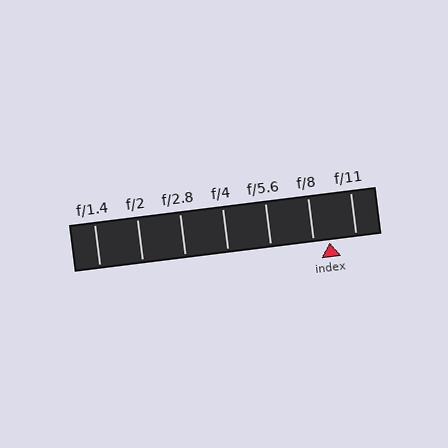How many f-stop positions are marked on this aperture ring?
There are 7 f-stop positions marked.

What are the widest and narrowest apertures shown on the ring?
The widest aperture shown is f/1.4 and the narrowest is f/11.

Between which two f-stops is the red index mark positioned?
The index mark is between f/8 and f/11.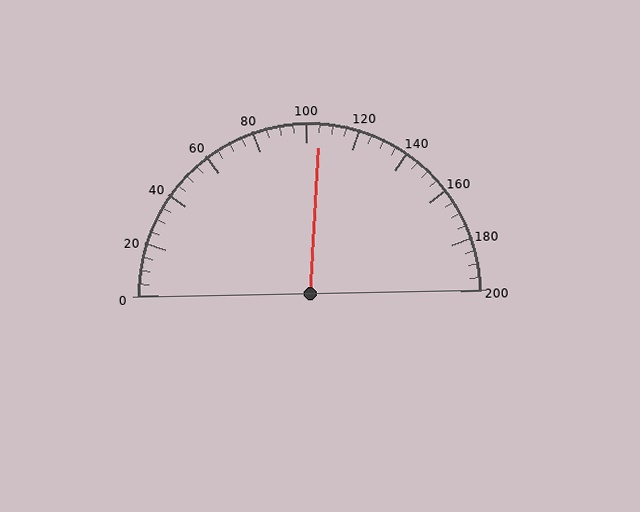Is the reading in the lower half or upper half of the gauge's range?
The reading is in the upper half of the range (0 to 200).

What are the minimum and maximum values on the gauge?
The gauge ranges from 0 to 200.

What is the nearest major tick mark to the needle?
The nearest major tick mark is 100.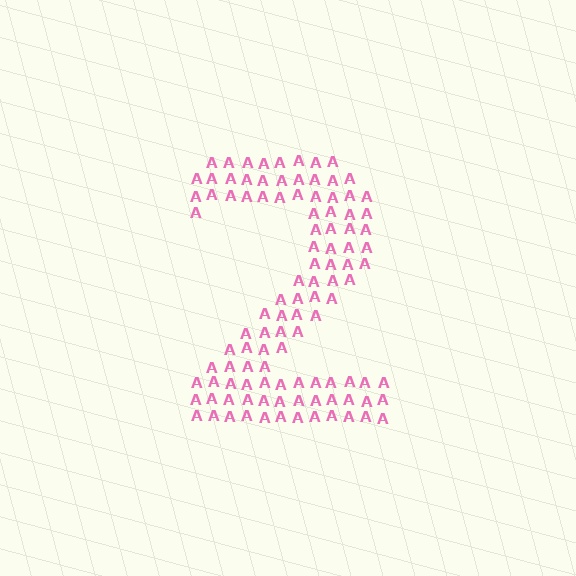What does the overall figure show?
The overall figure shows the digit 2.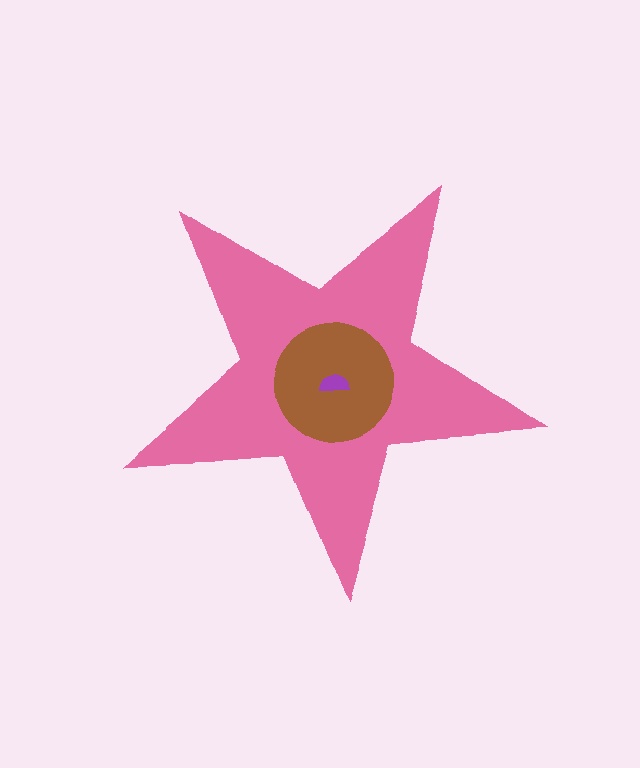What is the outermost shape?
The pink star.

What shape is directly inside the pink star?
The brown circle.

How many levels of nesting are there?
3.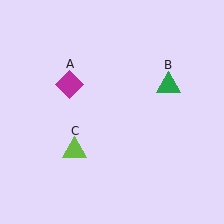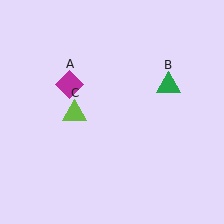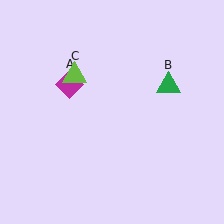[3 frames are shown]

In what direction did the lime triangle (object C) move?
The lime triangle (object C) moved up.